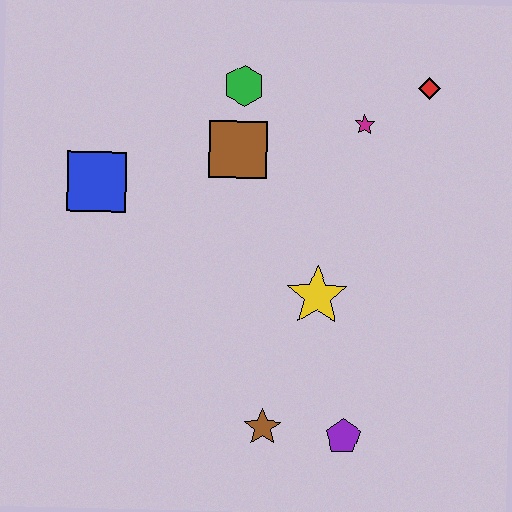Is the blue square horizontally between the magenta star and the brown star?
No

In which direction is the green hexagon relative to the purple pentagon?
The green hexagon is above the purple pentagon.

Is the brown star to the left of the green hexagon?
No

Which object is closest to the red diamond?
The magenta star is closest to the red diamond.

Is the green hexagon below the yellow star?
No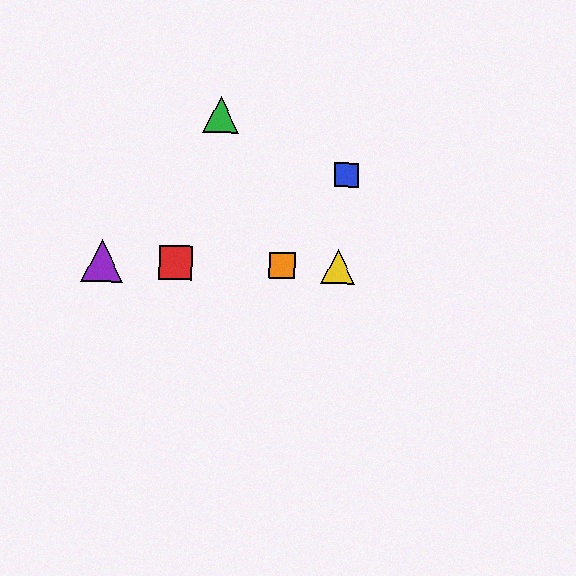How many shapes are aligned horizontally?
4 shapes (the red square, the yellow triangle, the purple triangle, the orange square) are aligned horizontally.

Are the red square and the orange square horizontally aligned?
Yes, both are at y≈262.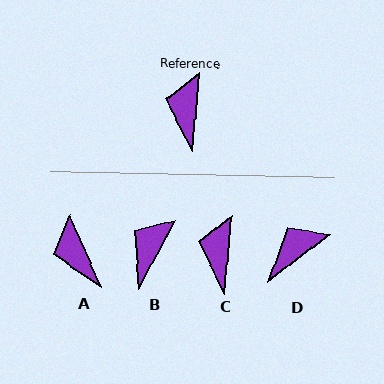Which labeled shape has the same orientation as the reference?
C.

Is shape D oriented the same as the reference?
No, it is off by about 47 degrees.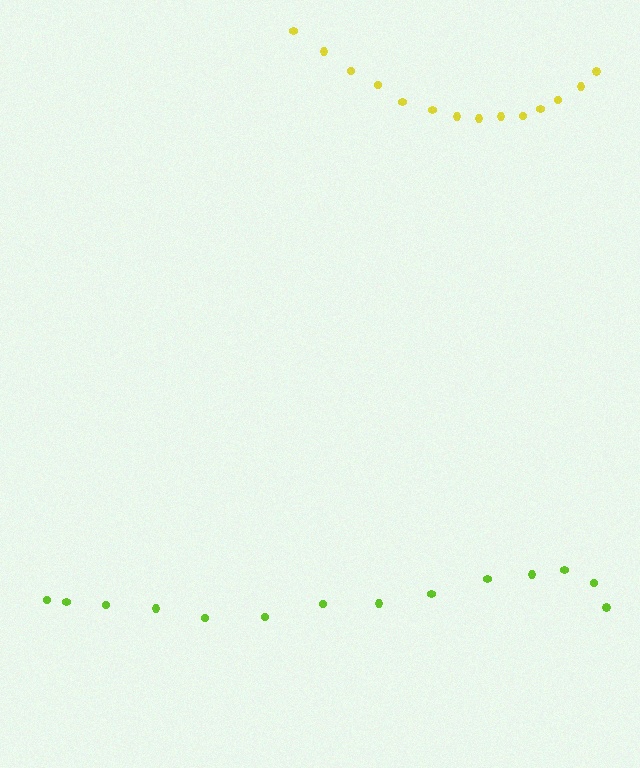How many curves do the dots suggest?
There are 2 distinct paths.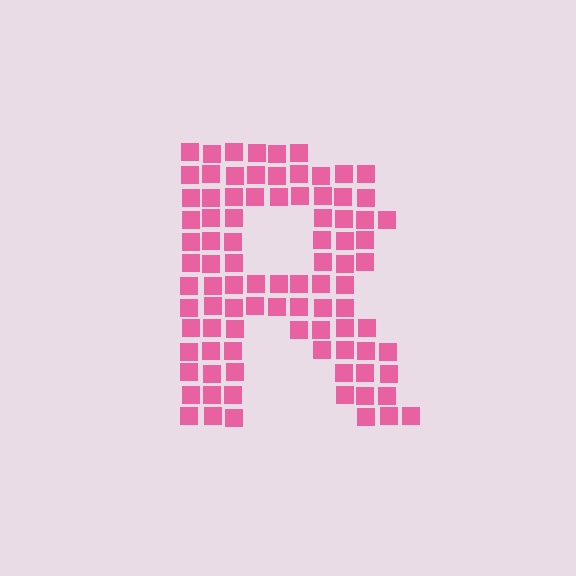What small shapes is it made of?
It is made of small squares.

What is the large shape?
The large shape is the letter R.